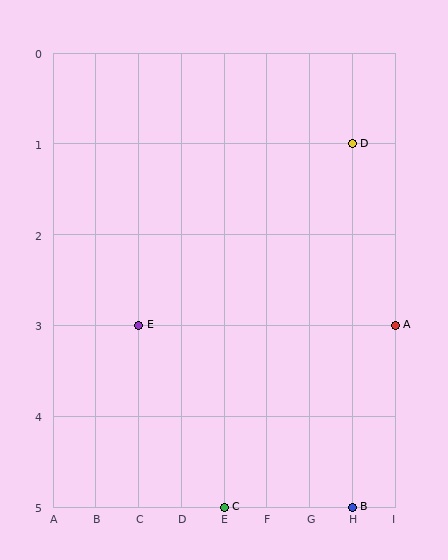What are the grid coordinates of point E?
Point E is at grid coordinates (C, 3).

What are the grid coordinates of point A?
Point A is at grid coordinates (I, 3).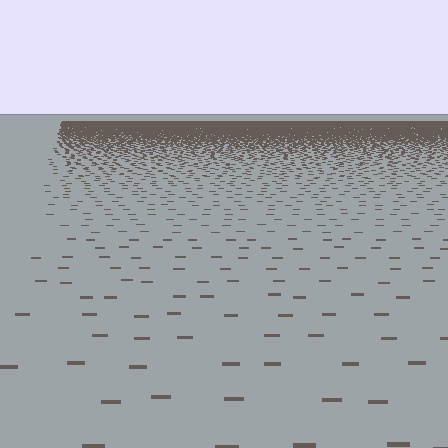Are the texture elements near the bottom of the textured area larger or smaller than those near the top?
Larger. Near the bottom, elements are closer to the viewer and appear at a bigger on-screen size.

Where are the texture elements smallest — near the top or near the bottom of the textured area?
Near the top.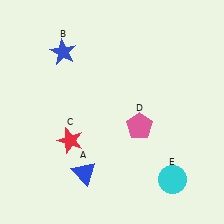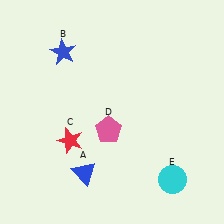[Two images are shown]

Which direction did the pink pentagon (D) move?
The pink pentagon (D) moved left.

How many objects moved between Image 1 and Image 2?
1 object moved between the two images.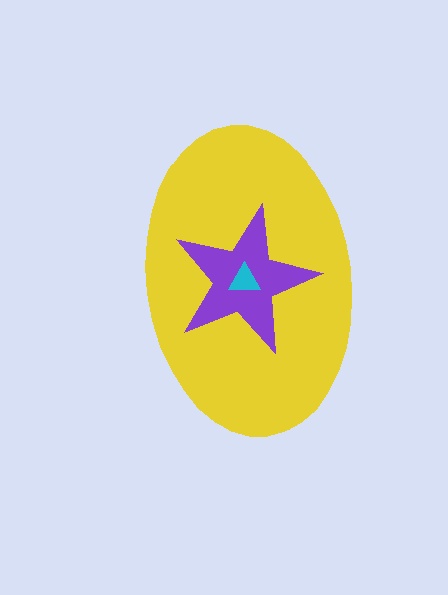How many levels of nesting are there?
3.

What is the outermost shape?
The yellow ellipse.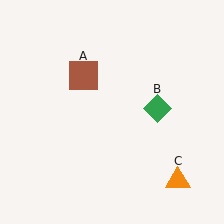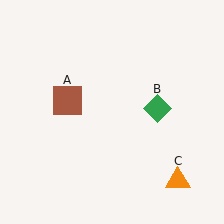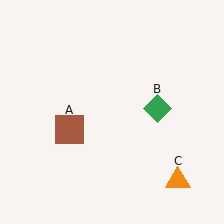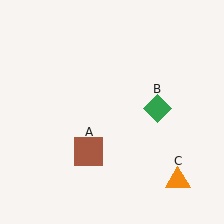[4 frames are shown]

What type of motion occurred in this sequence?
The brown square (object A) rotated counterclockwise around the center of the scene.